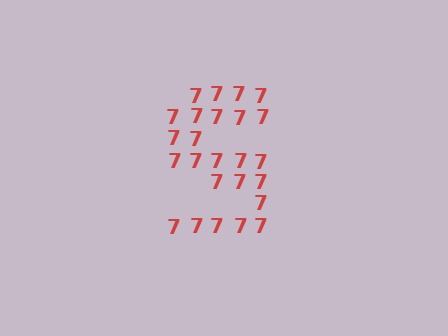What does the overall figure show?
The overall figure shows the letter S.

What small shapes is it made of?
It is made of small digit 7's.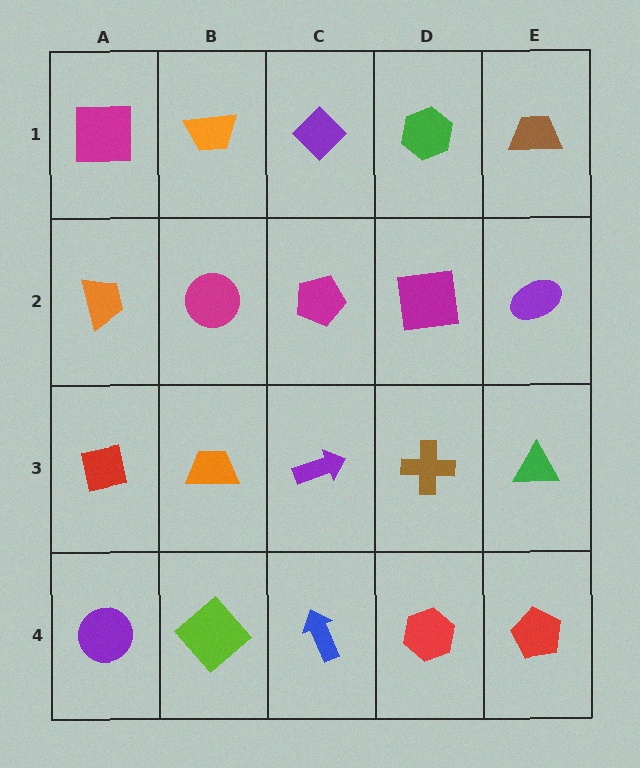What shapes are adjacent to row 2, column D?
A green hexagon (row 1, column D), a brown cross (row 3, column D), a magenta pentagon (row 2, column C), a purple ellipse (row 2, column E).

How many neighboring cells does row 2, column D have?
4.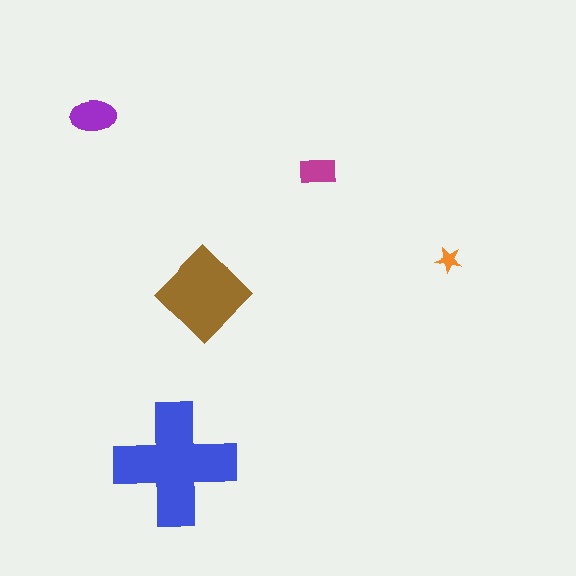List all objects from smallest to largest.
The orange star, the magenta rectangle, the purple ellipse, the brown diamond, the blue cross.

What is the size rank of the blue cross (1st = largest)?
1st.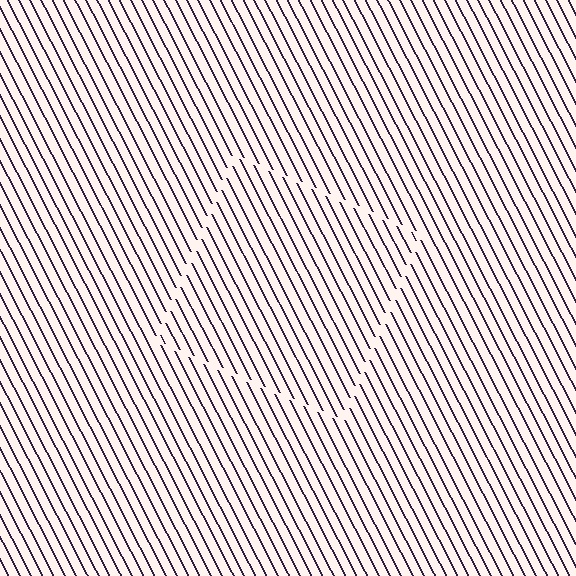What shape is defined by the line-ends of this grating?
An illusory square. The interior of the shape contains the same grating, shifted by half a period — the contour is defined by the phase discontinuity where line-ends from the inner and outer gratings abut.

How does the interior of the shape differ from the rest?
The interior of the shape contains the same grating, shifted by half a period — the contour is defined by the phase discontinuity where line-ends from the inner and outer gratings abut.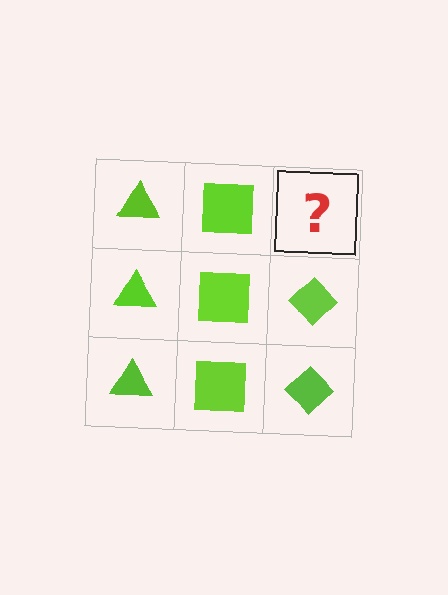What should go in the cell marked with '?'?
The missing cell should contain a lime diamond.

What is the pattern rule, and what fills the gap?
The rule is that each column has a consistent shape. The gap should be filled with a lime diamond.